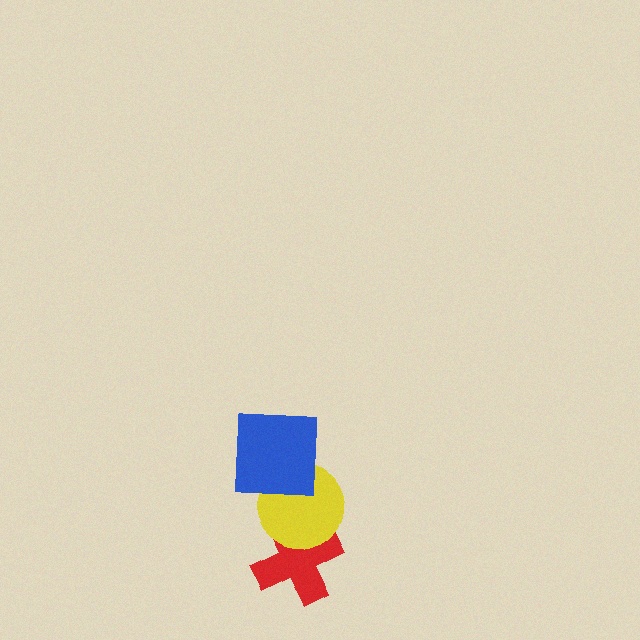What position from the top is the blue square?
The blue square is 1st from the top.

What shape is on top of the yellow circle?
The blue square is on top of the yellow circle.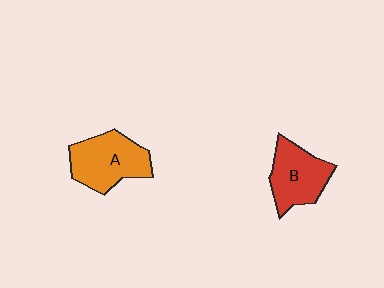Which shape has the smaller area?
Shape B (red).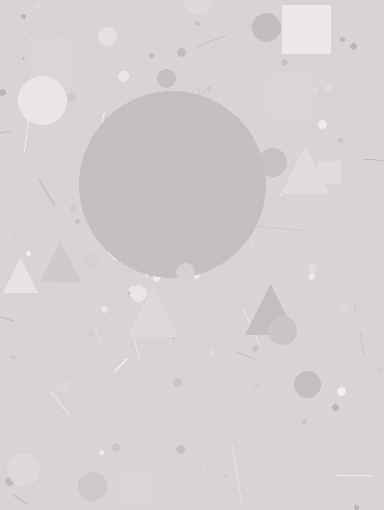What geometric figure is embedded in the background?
A circle is embedded in the background.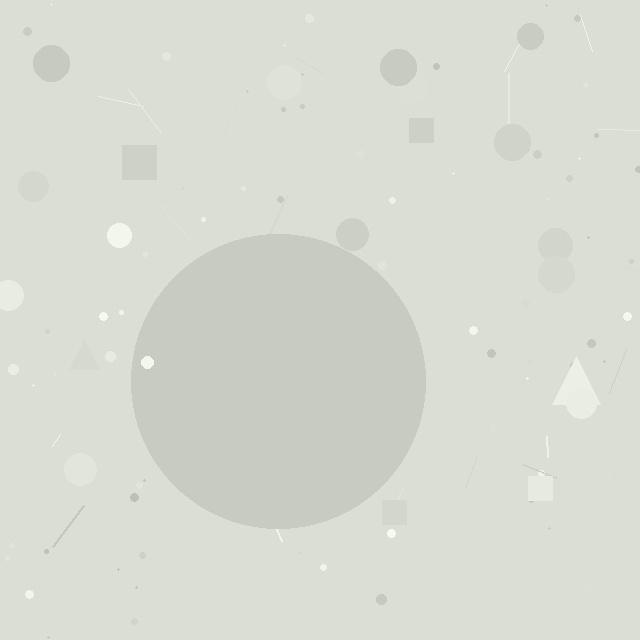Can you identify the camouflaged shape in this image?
The camouflaged shape is a circle.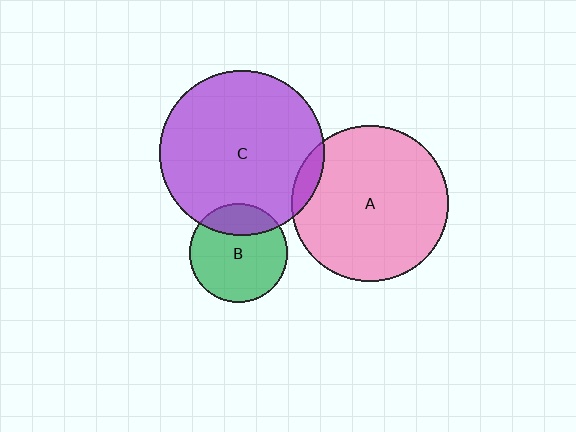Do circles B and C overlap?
Yes.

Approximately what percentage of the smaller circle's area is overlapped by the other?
Approximately 25%.